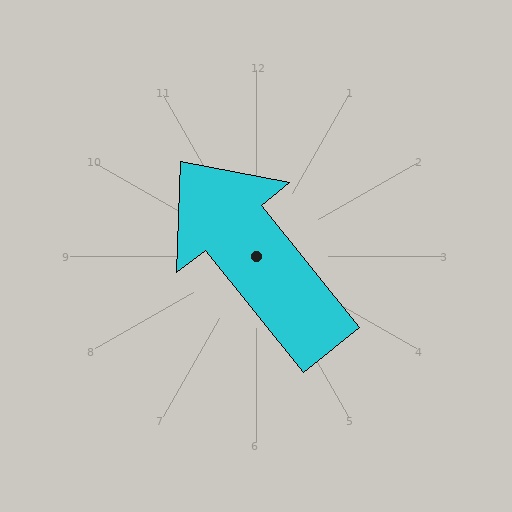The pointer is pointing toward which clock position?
Roughly 11 o'clock.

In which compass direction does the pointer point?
Northwest.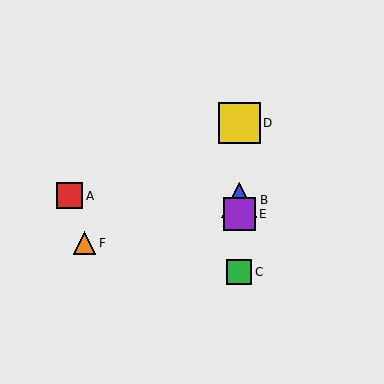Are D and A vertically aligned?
No, D is at x≈239 and A is at x≈70.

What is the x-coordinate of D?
Object D is at x≈239.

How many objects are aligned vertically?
4 objects (B, C, D, E) are aligned vertically.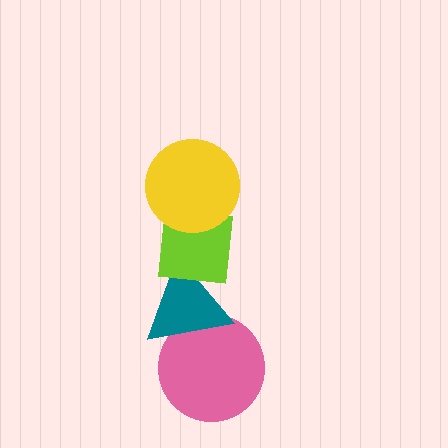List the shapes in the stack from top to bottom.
From top to bottom: the yellow circle, the lime square, the teal triangle, the pink circle.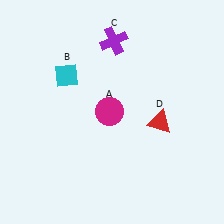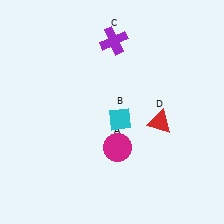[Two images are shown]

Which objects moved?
The objects that moved are: the magenta circle (A), the cyan diamond (B).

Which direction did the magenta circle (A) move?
The magenta circle (A) moved down.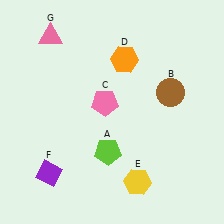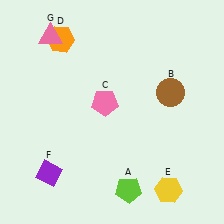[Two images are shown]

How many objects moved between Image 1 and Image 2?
3 objects moved between the two images.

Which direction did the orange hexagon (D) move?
The orange hexagon (D) moved left.